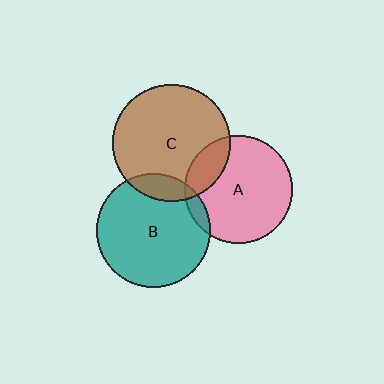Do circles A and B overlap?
Yes.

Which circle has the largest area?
Circle C (brown).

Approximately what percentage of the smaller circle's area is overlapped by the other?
Approximately 5%.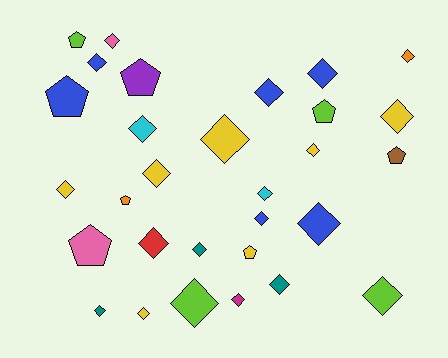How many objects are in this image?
There are 30 objects.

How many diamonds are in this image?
There are 22 diamonds.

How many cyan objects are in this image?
There are 2 cyan objects.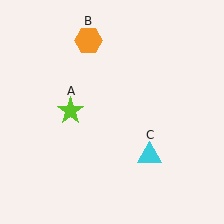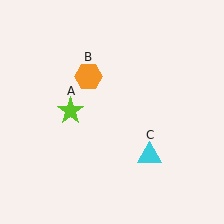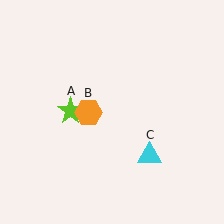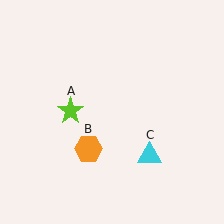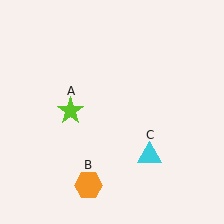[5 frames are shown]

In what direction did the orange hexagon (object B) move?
The orange hexagon (object B) moved down.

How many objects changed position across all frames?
1 object changed position: orange hexagon (object B).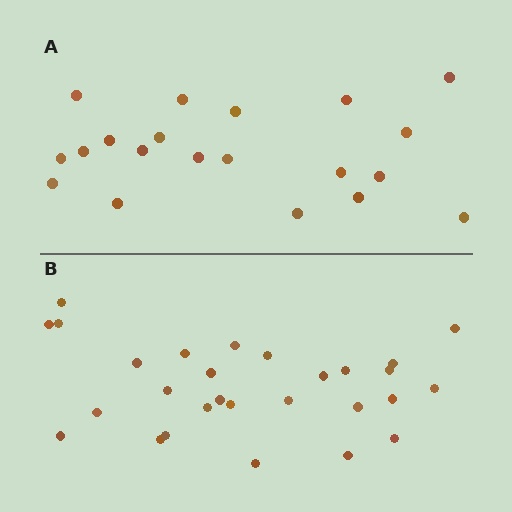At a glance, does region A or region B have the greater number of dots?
Region B (the bottom region) has more dots.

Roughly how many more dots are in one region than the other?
Region B has roughly 8 or so more dots than region A.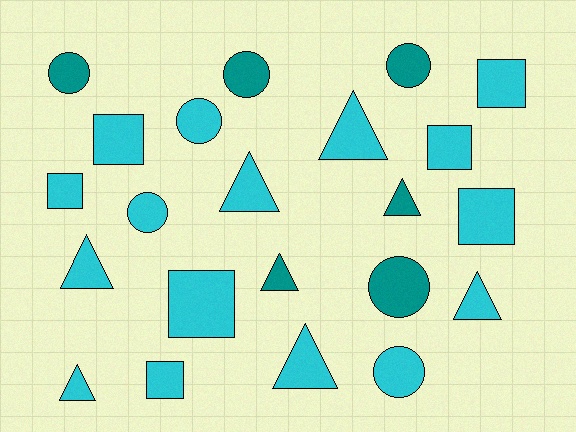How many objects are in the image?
There are 22 objects.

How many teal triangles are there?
There are 2 teal triangles.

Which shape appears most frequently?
Triangle, with 8 objects.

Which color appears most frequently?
Cyan, with 16 objects.